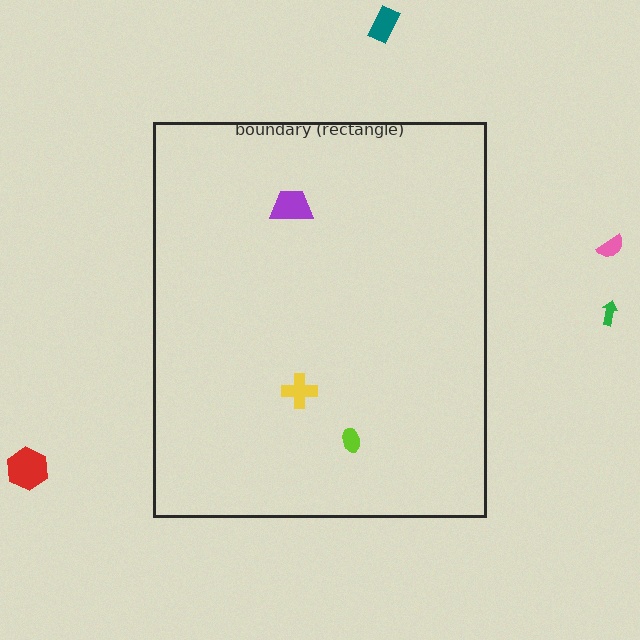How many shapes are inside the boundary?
3 inside, 4 outside.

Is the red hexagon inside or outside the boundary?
Outside.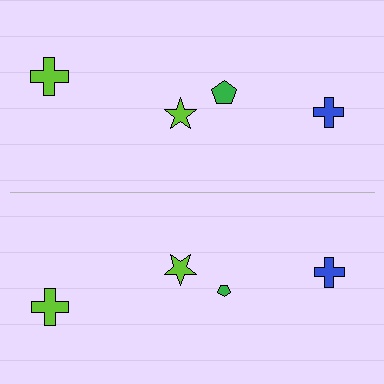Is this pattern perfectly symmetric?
No, the pattern is not perfectly symmetric. The green pentagon on the bottom side has a different size than its mirror counterpart.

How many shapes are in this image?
There are 8 shapes in this image.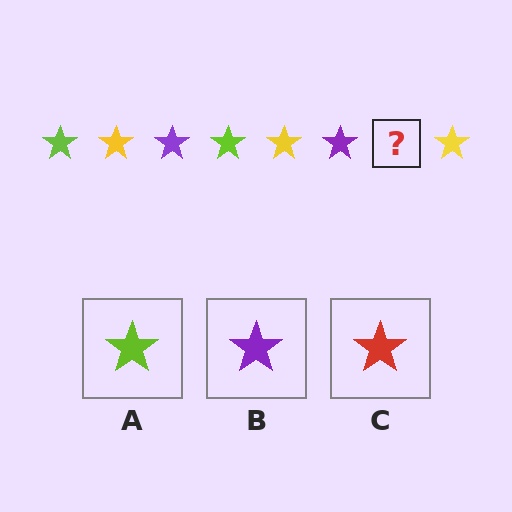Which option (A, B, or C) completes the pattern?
A.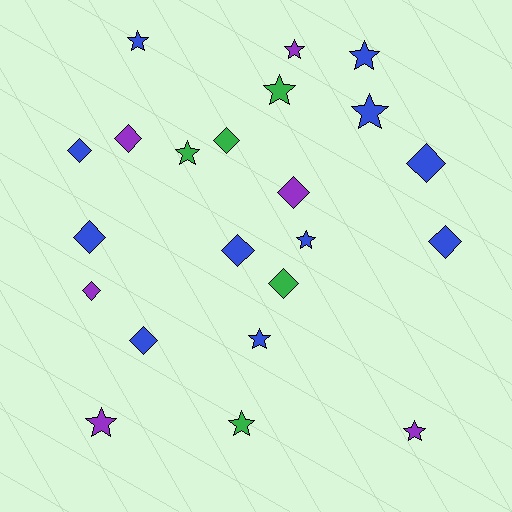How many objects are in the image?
There are 22 objects.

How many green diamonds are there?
There are 2 green diamonds.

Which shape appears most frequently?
Star, with 11 objects.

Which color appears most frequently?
Blue, with 11 objects.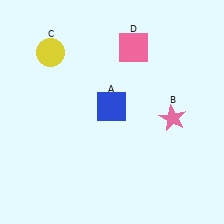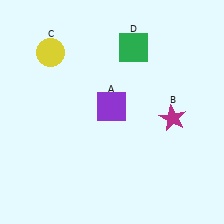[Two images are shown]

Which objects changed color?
A changed from blue to purple. B changed from pink to magenta. D changed from pink to green.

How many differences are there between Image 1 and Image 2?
There are 3 differences between the two images.